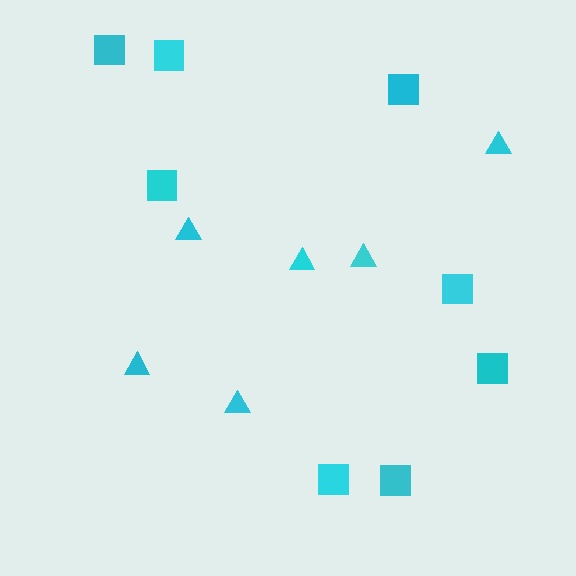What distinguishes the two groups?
There are 2 groups: one group of squares (8) and one group of triangles (6).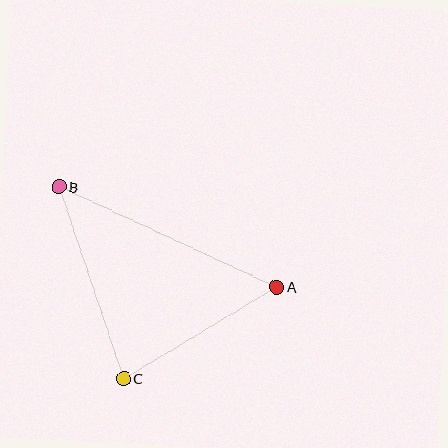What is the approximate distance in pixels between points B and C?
The distance between B and C is approximately 203 pixels.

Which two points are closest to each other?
Points A and C are closest to each other.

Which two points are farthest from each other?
Points A and B are farthest from each other.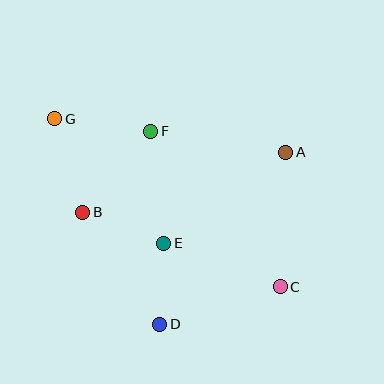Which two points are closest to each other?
Points D and E are closest to each other.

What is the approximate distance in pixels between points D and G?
The distance between D and G is approximately 231 pixels.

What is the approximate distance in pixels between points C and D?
The distance between C and D is approximately 126 pixels.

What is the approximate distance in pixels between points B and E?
The distance between B and E is approximately 86 pixels.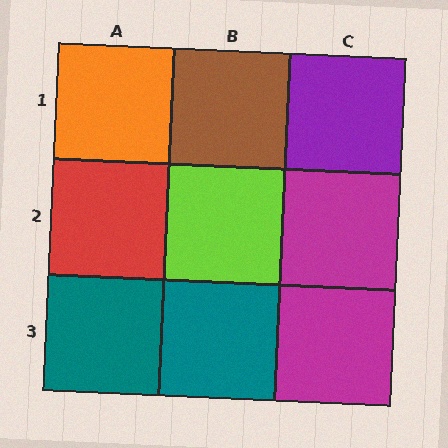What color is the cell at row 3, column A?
Teal.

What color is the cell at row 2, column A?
Red.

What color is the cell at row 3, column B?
Teal.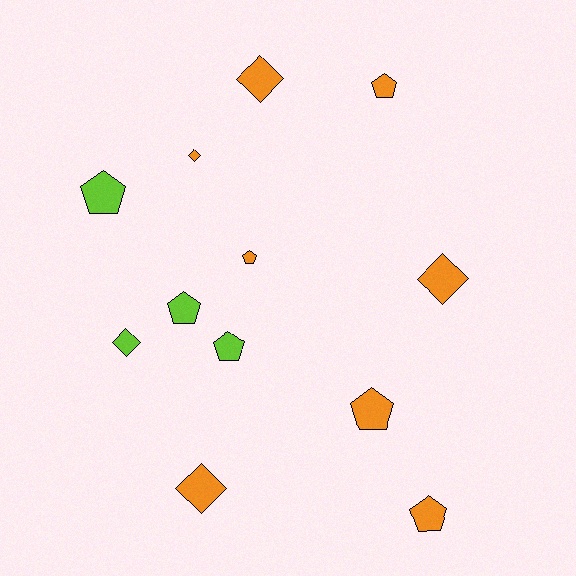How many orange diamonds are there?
There are 4 orange diamonds.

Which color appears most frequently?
Orange, with 8 objects.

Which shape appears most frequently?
Pentagon, with 7 objects.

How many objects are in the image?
There are 12 objects.